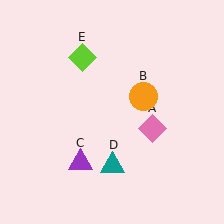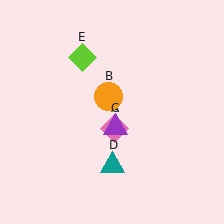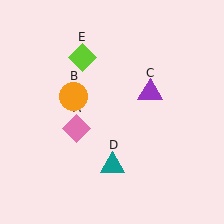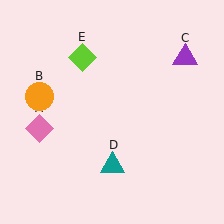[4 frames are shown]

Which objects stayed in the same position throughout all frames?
Teal triangle (object D) and lime diamond (object E) remained stationary.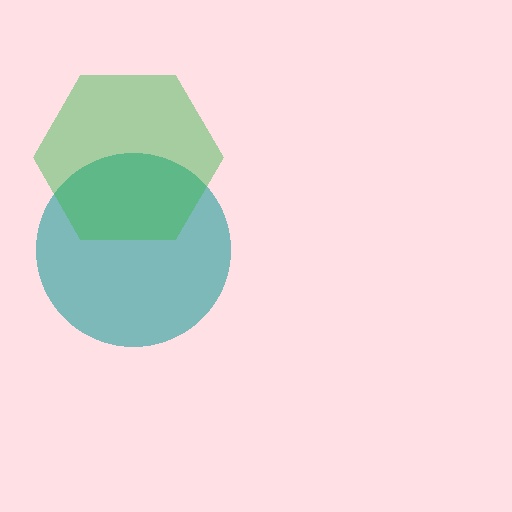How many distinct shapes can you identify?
There are 2 distinct shapes: a teal circle, a green hexagon.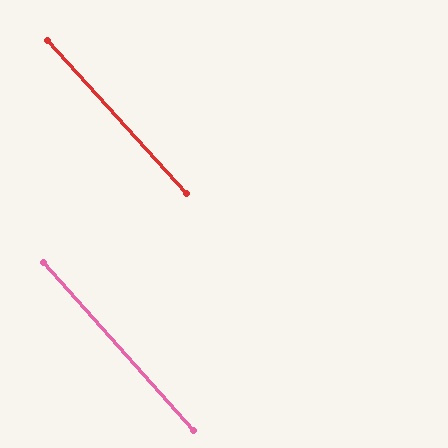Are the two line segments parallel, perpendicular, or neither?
Parallel — their directions differ by only 0.2°.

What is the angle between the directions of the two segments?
Approximately 0 degrees.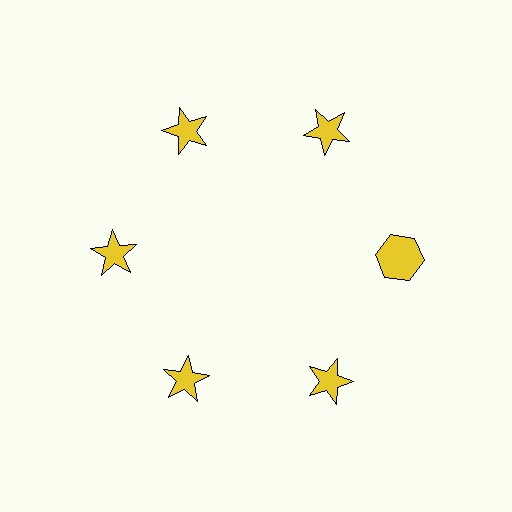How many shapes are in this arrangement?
There are 6 shapes arranged in a ring pattern.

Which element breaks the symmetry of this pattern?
The yellow hexagon at roughly the 3 o'clock position breaks the symmetry. All other shapes are yellow stars.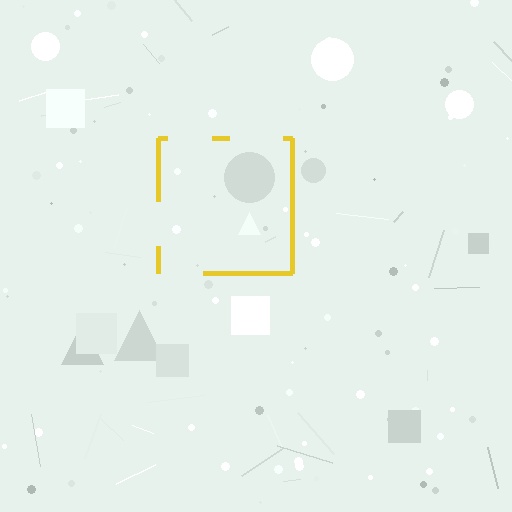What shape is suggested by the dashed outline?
The dashed outline suggests a square.